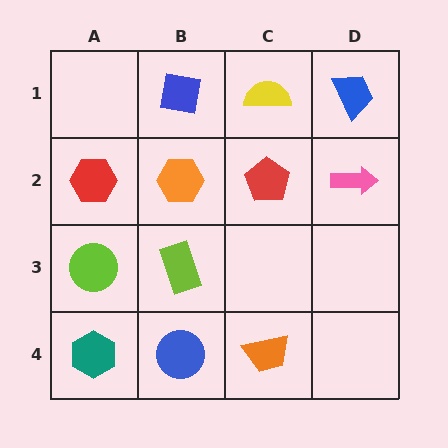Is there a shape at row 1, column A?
No, that cell is empty.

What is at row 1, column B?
A blue square.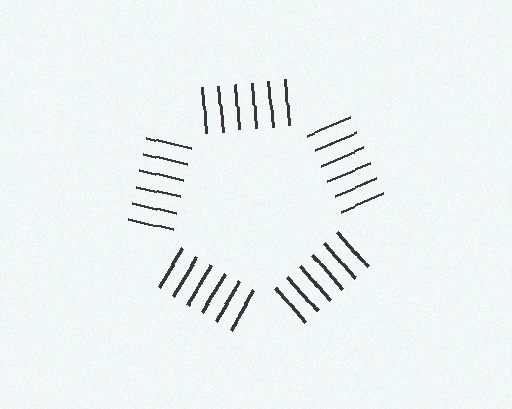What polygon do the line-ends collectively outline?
An illusory pentagon — the line segments terminate on its edges but no continuous stroke is drawn.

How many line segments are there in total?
30 — 6 along each of the 5 edges.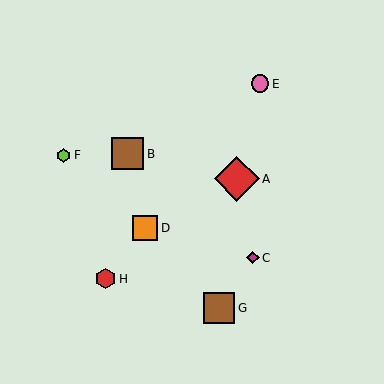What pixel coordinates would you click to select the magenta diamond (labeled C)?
Click at (253, 258) to select the magenta diamond C.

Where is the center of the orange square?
The center of the orange square is at (145, 228).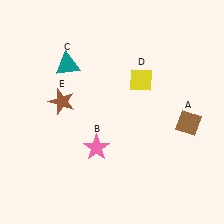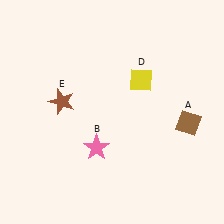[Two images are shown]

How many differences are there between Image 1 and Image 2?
There is 1 difference between the two images.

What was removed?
The teal triangle (C) was removed in Image 2.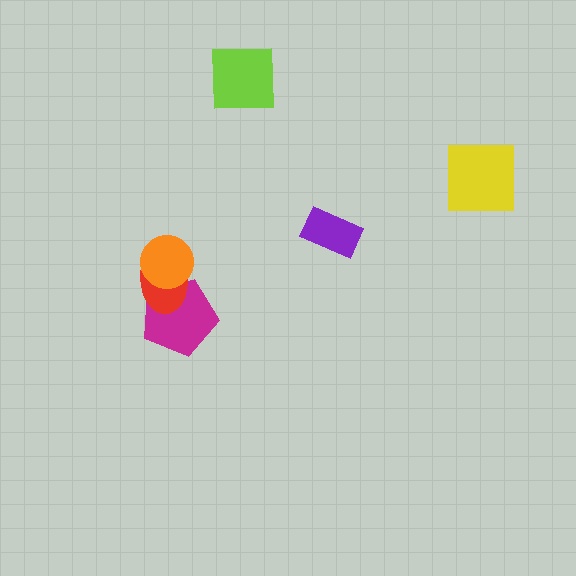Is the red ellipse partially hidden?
Yes, it is partially covered by another shape.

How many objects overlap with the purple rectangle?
0 objects overlap with the purple rectangle.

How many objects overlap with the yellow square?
0 objects overlap with the yellow square.